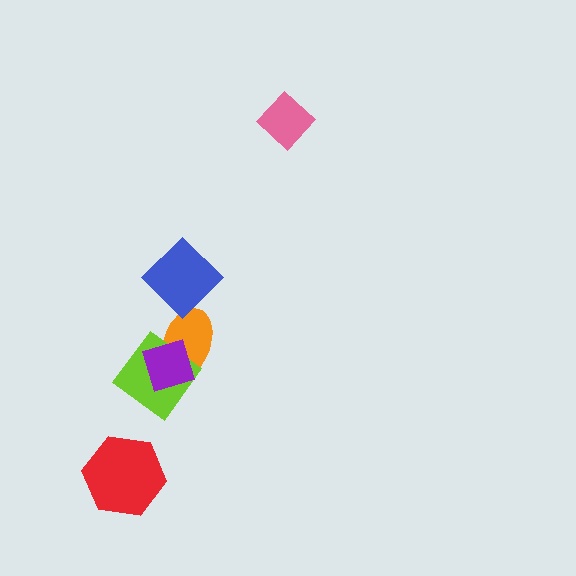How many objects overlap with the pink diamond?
0 objects overlap with the pink diamond.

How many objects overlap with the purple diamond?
2 objects overlap with the purple diamond.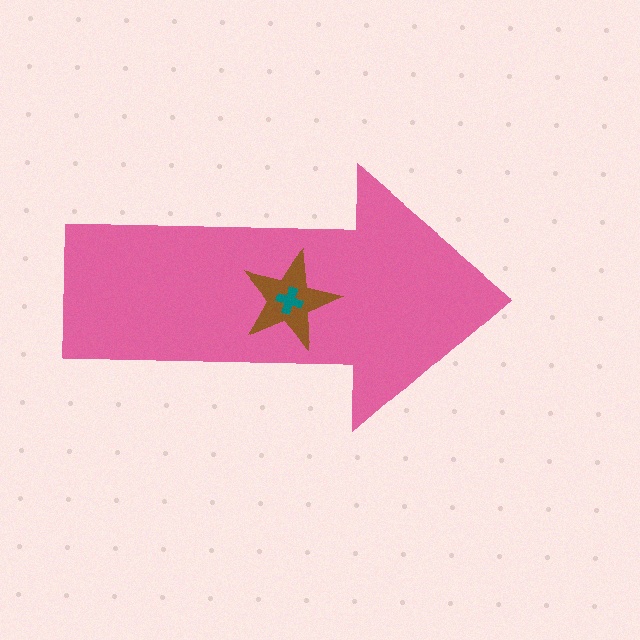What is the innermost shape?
The teal cross.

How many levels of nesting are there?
3.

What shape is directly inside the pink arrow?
The brown star.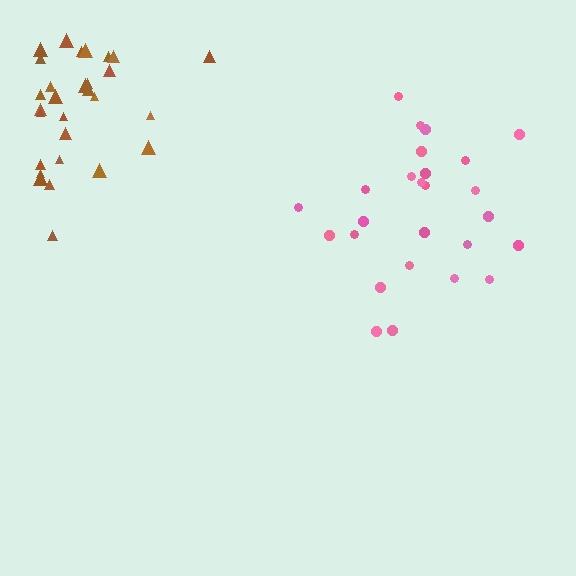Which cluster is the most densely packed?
Brown.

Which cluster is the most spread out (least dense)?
Pink.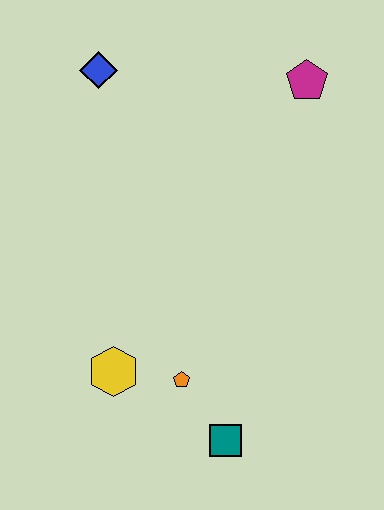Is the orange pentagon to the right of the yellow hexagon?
Yes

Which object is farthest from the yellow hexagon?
The magenta pentagon is farthest from the yellow hexagon.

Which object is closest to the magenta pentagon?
The blue diamond is closest to the magenta pentagon.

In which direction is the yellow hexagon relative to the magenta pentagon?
The yellow hexagon is below the magenta pentagon.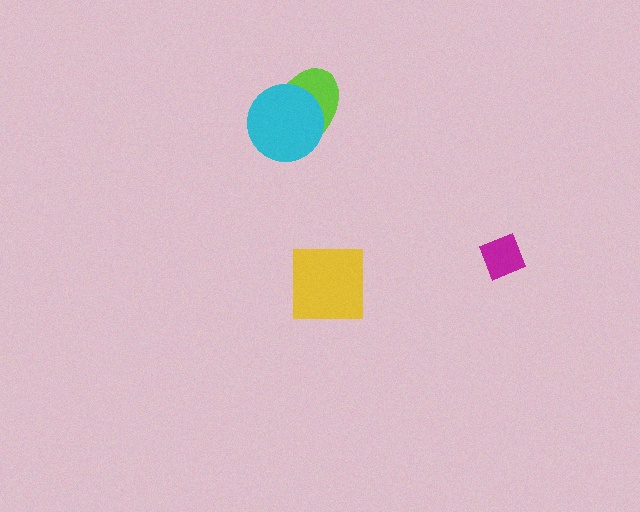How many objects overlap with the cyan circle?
1 object overlaps with the cyan circle.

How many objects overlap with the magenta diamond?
0 objects overlap with the magenta diamond.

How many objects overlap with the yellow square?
0 objects overlap with the yellow square.